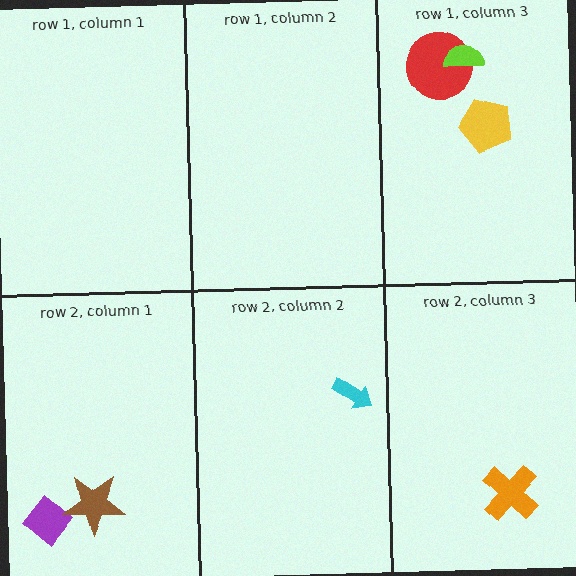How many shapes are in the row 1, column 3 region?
3.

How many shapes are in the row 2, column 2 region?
1.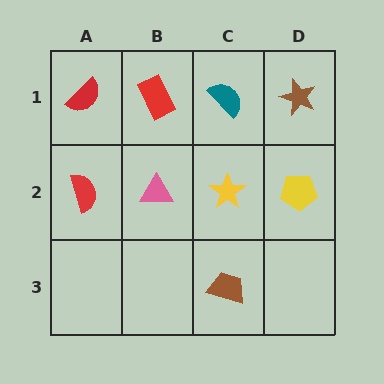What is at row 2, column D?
A yellow pentagon.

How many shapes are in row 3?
1 shape.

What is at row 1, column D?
A brown star.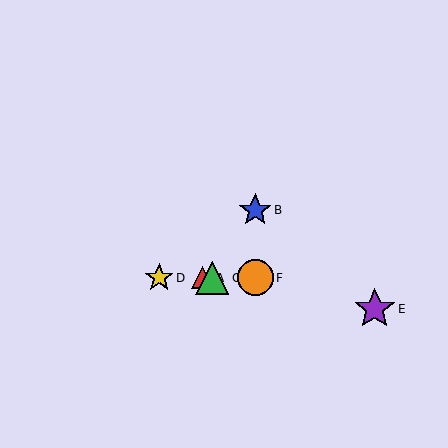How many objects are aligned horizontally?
4 objects (A, C, D, F) are aligned horizontally.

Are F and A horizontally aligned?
Yes, both are at y≈278.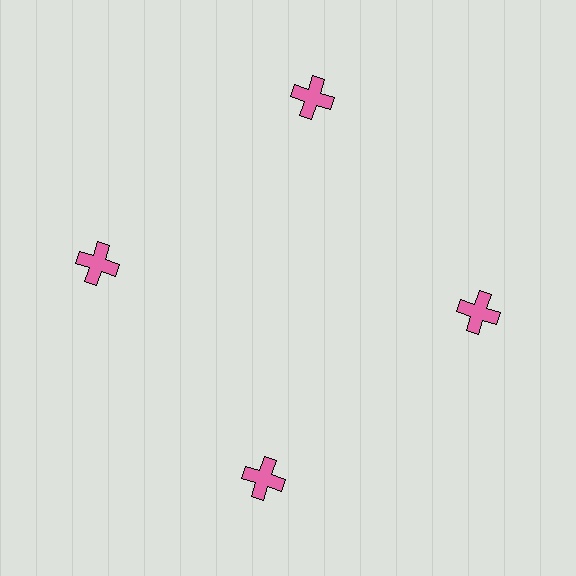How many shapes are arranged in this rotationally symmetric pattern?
There are 4 shapes, arranged in 4 groups of 1.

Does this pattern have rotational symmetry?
Yes, this pattern has 4-fold rotational symmetry. It looks the same after rotating 90 degrees around the center.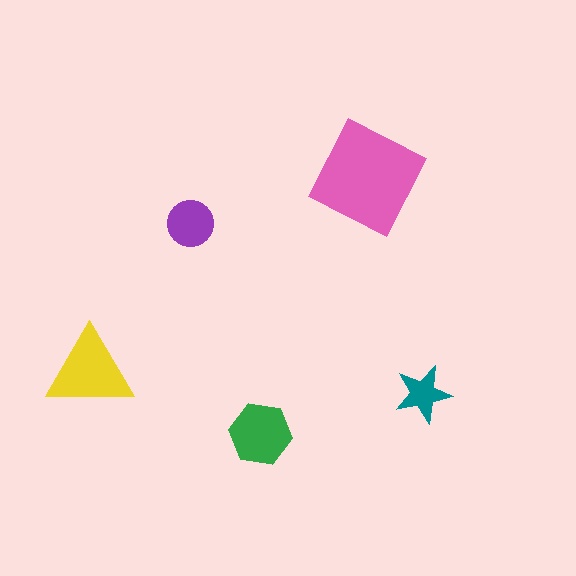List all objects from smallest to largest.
The teal star, the purple circle, the green hexagon, the yellow triangle, the pink square.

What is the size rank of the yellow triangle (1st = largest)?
2nd.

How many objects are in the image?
There are 5 objects in the image.